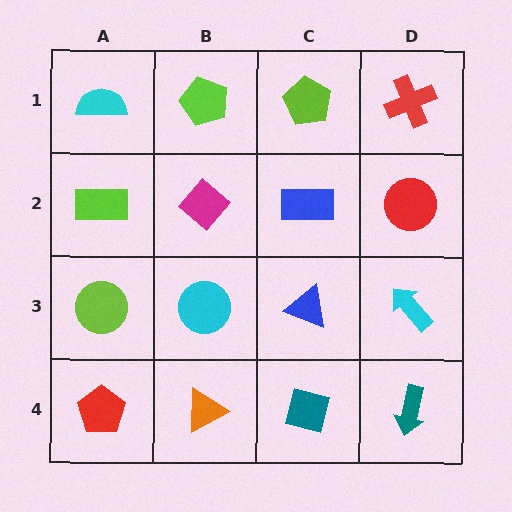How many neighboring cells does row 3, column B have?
4.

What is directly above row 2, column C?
A lime pentagon.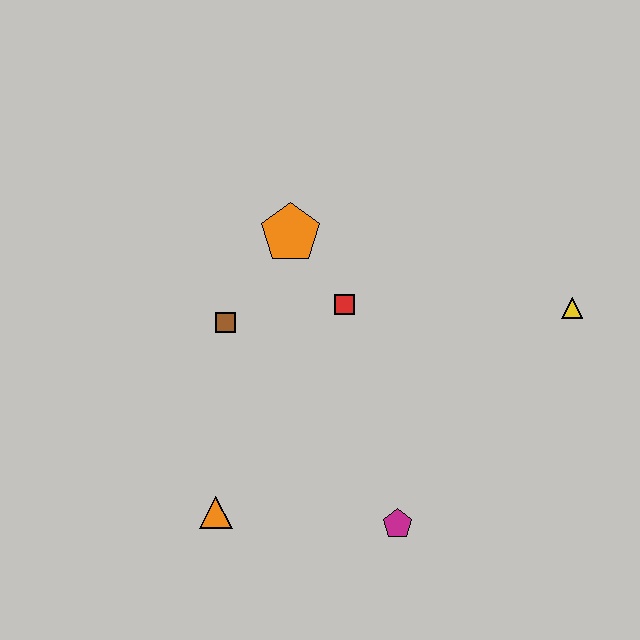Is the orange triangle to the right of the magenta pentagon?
No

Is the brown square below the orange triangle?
No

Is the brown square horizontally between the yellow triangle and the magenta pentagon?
No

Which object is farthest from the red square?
The orange triangle is farthest from the red square.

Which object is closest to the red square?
The orange pentagon is closest to the red square.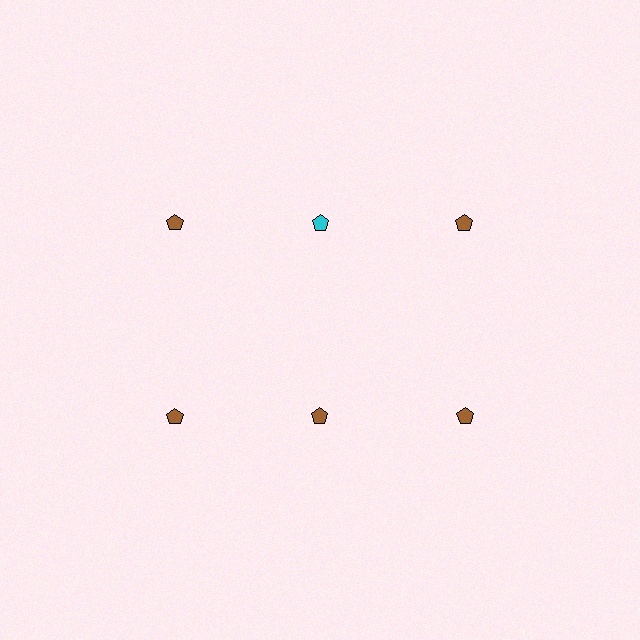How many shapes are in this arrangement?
There are 6 shapes arranged in a grid pattern.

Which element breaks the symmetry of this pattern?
The cyan pentagon in the top row, second from left column breaks the symmetry. All other shapes are brown pentagons.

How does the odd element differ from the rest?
It has a different color: cyan instead of brown.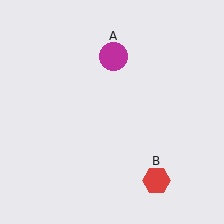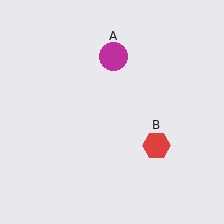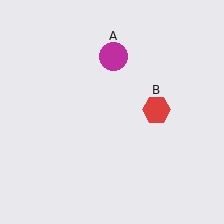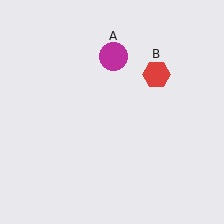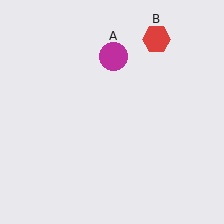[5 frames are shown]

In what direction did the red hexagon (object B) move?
The red hexagon (object B) moved up.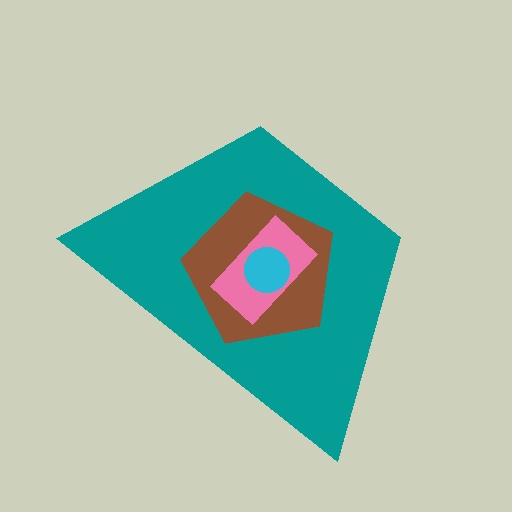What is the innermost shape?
The cyan circle.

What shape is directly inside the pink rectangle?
The cyan circle.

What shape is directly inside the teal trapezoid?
The brown pentagon.